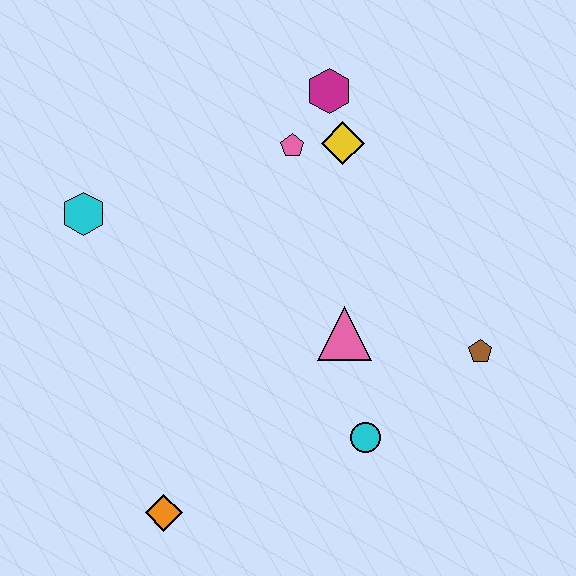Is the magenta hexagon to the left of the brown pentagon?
Yes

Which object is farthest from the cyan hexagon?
The brown pentagon is farthest from the cyan hexagon.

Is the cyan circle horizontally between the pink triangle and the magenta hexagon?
No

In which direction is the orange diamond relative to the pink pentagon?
The orange diamond is below the pink pentagon.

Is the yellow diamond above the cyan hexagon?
Yes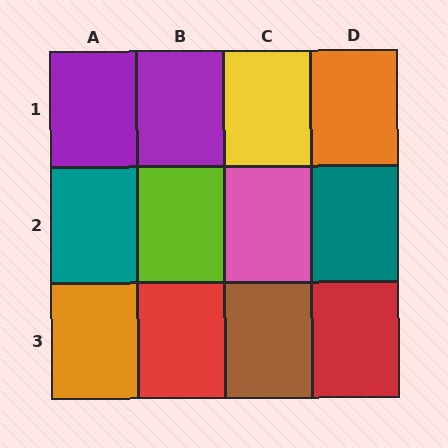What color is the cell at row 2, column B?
Lime.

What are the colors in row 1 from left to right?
Purple, purple, yellow, orange.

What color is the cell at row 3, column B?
Red.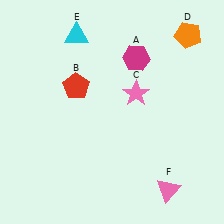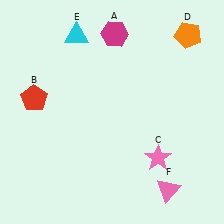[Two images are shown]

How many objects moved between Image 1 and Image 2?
3 objects moved between the two images.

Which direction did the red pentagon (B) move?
The red pentagon (B) moved left.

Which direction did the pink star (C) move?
The pink star (C) moved down.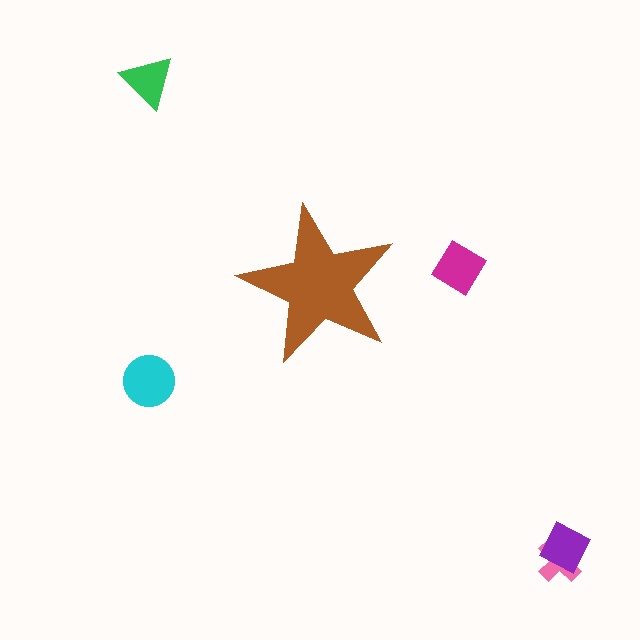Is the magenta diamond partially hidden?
No, the magenta diamond is fully visible.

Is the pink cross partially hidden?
No, the pink cross is fully visible.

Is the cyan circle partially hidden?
No, the cyan circle is fully visible.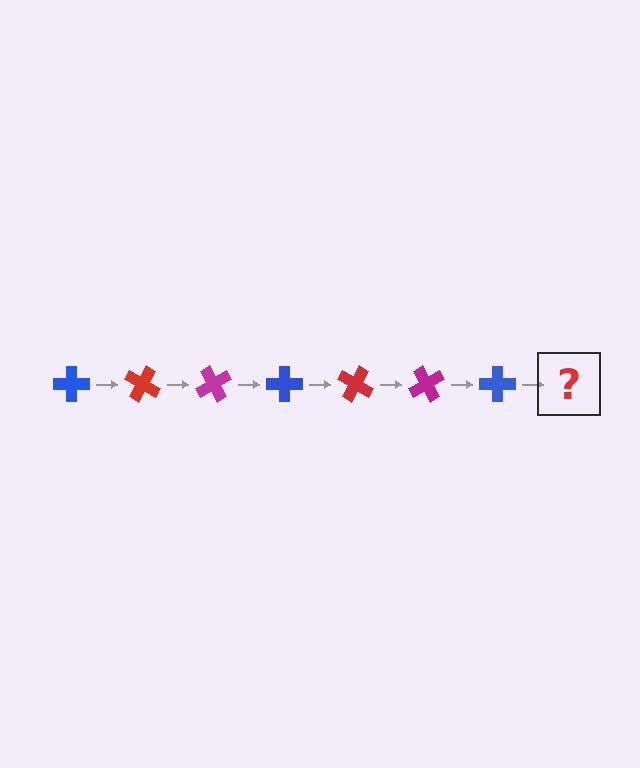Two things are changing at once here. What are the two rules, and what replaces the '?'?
The two rules are that it rotates 30 degrees each step and the color cycles through blue, red, and magenta. The '?' should be a red cross, rotated 210 degrees from the start.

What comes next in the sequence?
The next element should be a red cross, rotated 210 degrees from the start.